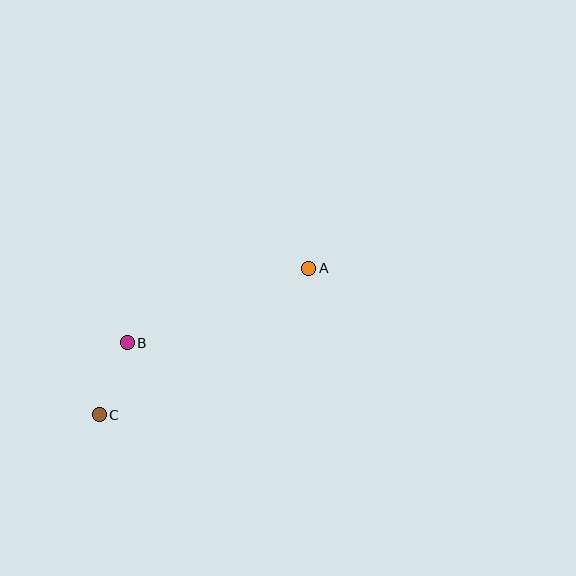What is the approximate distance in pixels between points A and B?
The distance between A and B is approximately 196 pixels.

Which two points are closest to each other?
Points B and C are closest to each other.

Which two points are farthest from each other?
Points A and C are farthest from each other.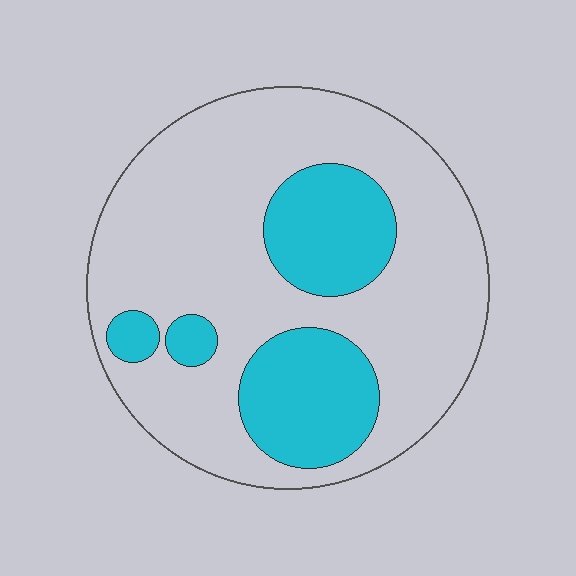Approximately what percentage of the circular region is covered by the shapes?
Approximately 25%.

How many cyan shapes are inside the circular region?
4.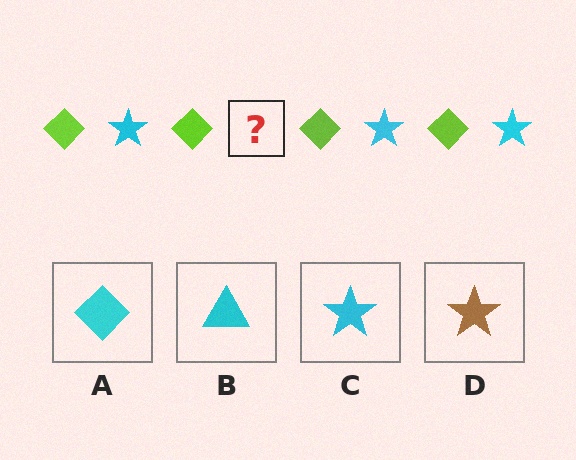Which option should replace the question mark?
Option C.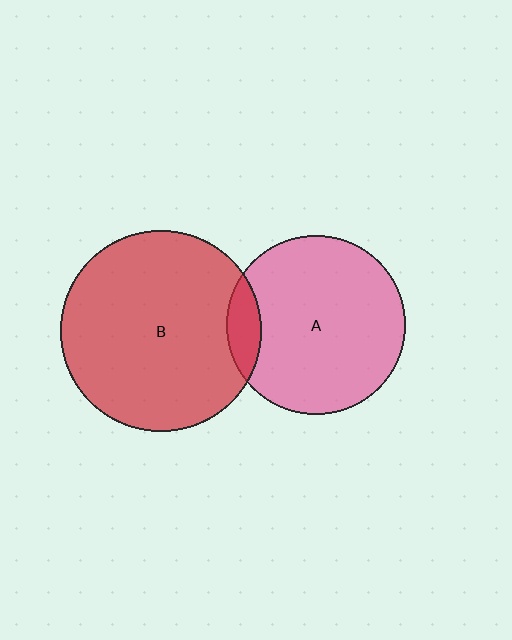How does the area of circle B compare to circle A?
Approximately 1.3 times.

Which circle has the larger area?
Circle B (red).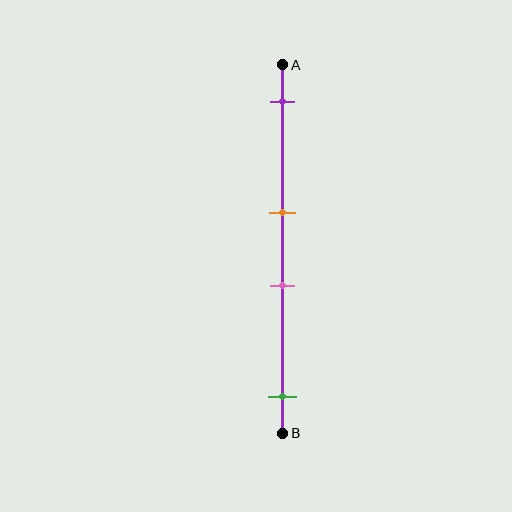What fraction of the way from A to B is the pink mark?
The pink mark is approximately 60% (0.6) of the way from A to B.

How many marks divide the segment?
There are 4 marks dividing the segment.